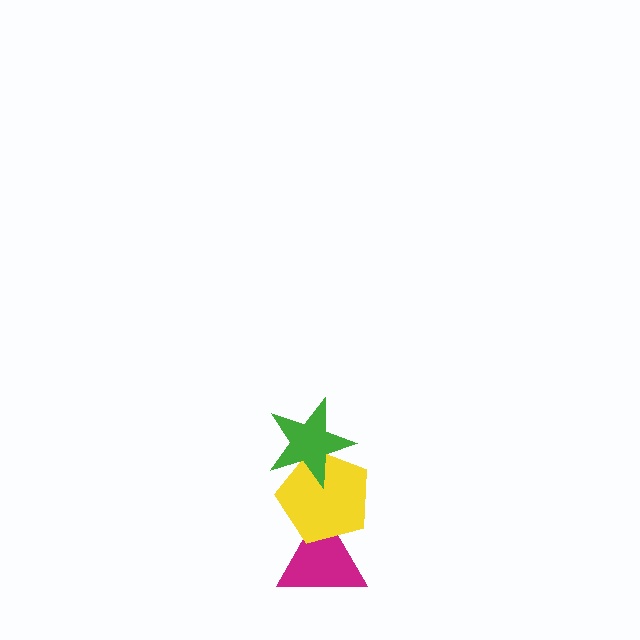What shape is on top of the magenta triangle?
The yellow pentagon is on top of the magenta triangle.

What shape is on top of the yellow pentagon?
The green star is on top of the yellow pentagon.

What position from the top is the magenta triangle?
The magenta triangle is 3rd from the top.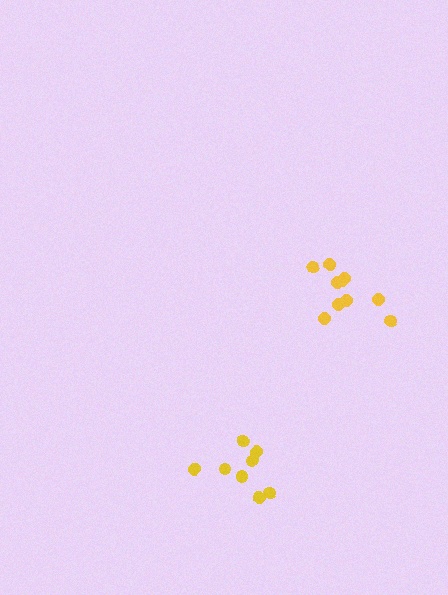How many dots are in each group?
Group 1: 10 dots, Group 2: 8 dots (18 total).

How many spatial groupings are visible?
There are 2 spatial groupings.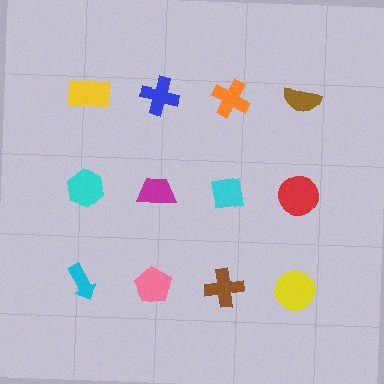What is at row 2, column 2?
A magenta trapezoid.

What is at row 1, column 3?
An orange cross.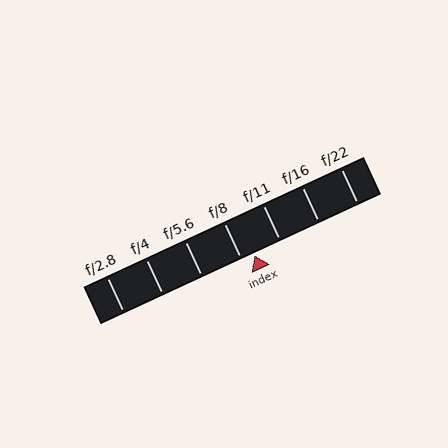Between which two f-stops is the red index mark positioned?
The index mark is between f/8 and f/11.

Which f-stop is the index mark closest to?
The index mark is closest to f/8.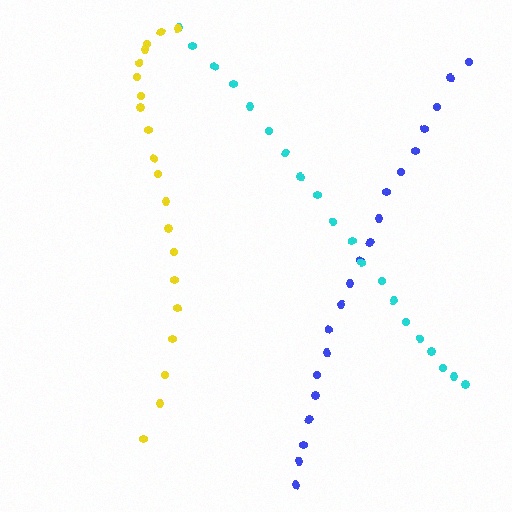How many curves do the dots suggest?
There are 3 distinct paths.